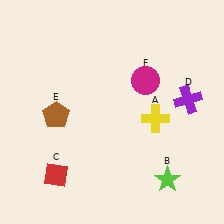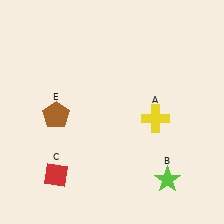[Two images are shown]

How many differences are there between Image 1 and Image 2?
There are 2 differences between the two images.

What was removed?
The purple cross (D), the magenta circle (F) were removed in Image 2.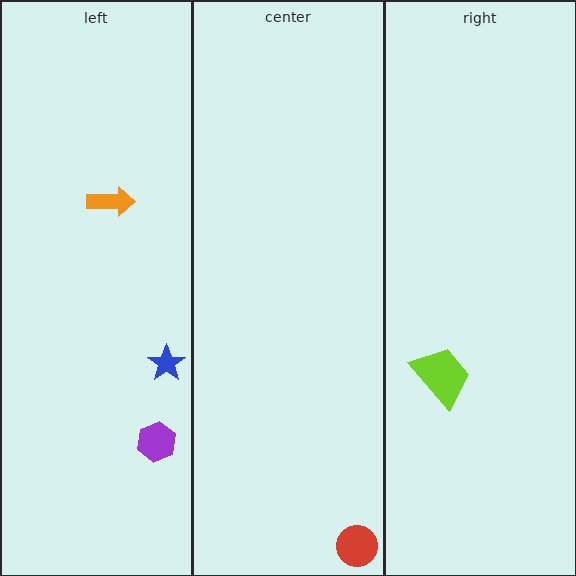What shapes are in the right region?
The lime trapezoid.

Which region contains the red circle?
The center region.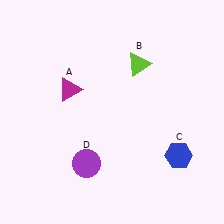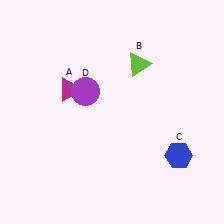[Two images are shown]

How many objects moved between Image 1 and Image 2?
1 object moved between the two images.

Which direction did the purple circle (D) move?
The purple circle (D) moved up.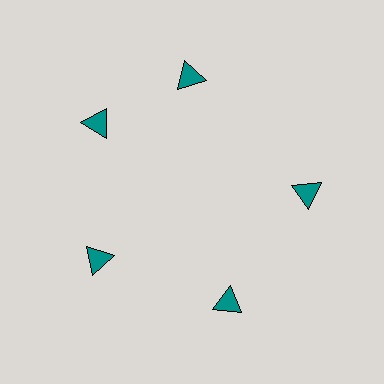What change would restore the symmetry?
The symmetry would be restored by rotating it back into even spacing with its neighbors so that all 5 triangles sit at equal angles and equal distance from the center.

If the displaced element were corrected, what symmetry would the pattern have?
It would have 5-fold rotational symmetry — the pattern would map onto itself every 72 degrees.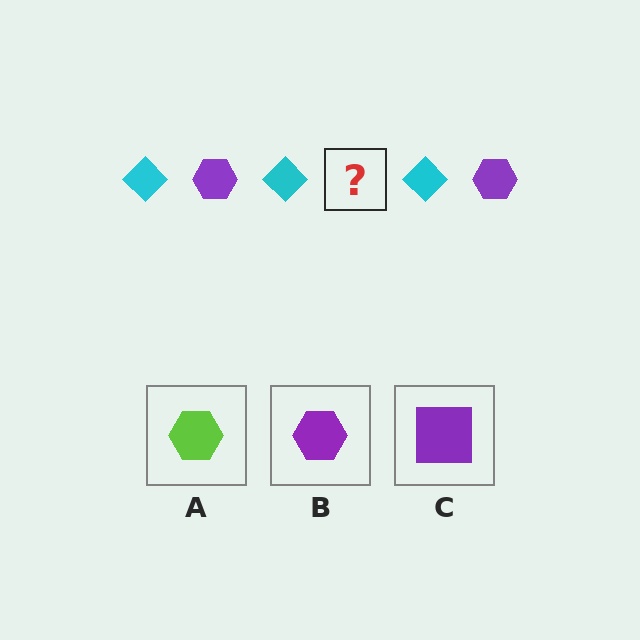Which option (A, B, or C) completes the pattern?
B.